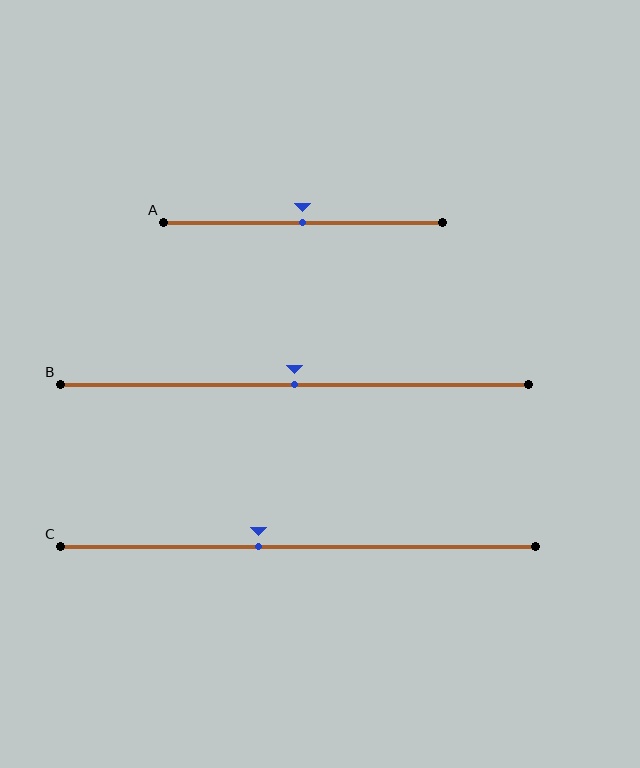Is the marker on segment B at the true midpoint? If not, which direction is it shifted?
Yes, the marker on segment B is at the true midpoint.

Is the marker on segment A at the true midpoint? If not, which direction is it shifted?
Yes, the marker on segment A is at the true midpoint.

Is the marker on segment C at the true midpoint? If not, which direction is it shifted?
No, the marker on segment C is shifted to the left by about 8% of the segment length.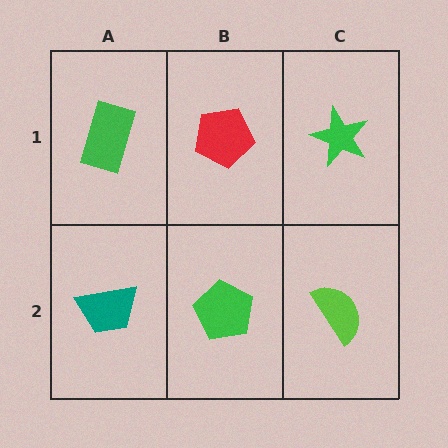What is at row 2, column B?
A green pentagon.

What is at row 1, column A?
A green rectangle.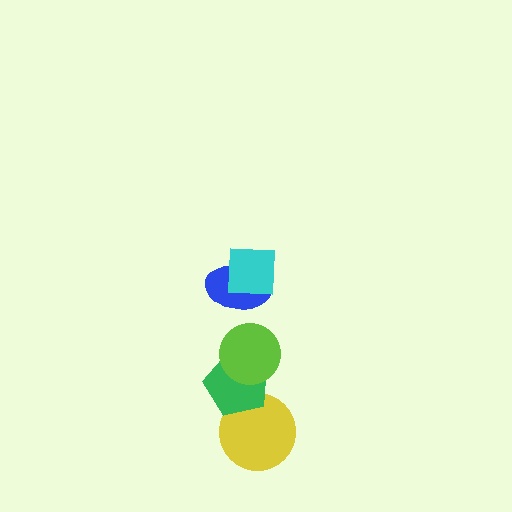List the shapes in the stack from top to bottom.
From top to bottom: the cyan square, the blue ellipse, the lime circle, the green pentagon, the yellow circle.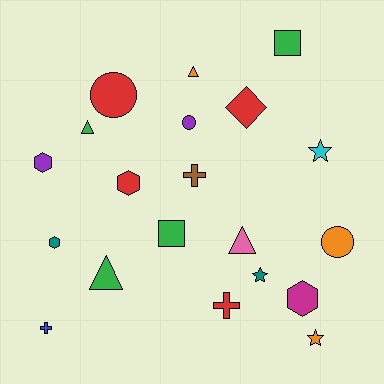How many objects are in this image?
There are 20 objects.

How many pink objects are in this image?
There is 1 pink object.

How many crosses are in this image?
There are 3 crosses.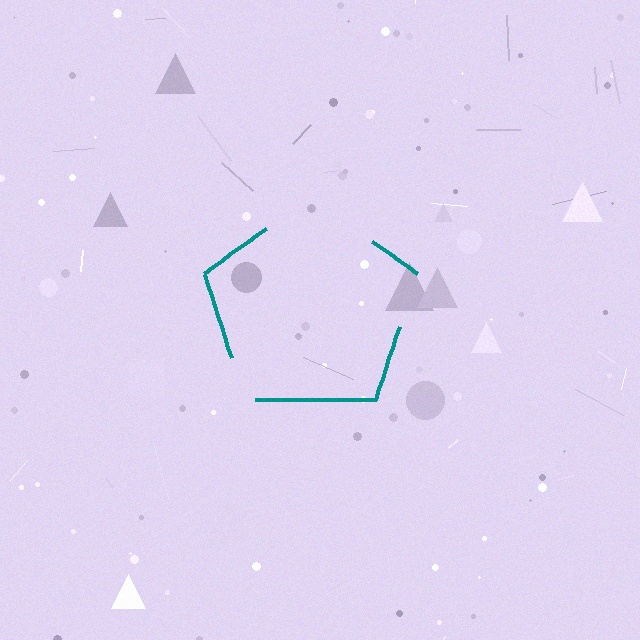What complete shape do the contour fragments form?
The contour fragments form a pentagon.